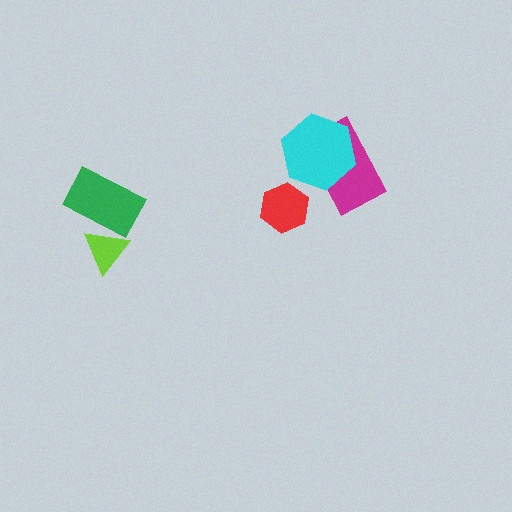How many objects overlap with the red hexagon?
0 objects overlap with the red hexagon.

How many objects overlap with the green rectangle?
1 object overlaps with the green rectangle.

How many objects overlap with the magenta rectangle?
1 object overlaps with the magenta rectangle.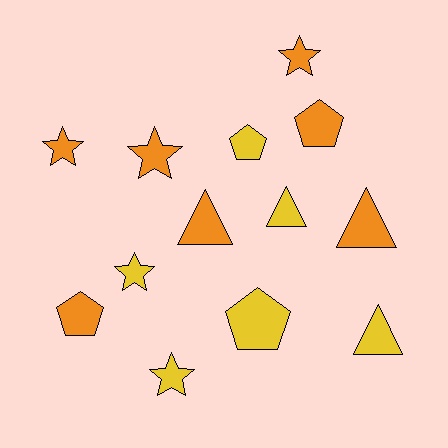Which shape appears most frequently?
Star, with 5 objects.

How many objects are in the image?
There are 13 objects.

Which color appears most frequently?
Orange, with 7 objects.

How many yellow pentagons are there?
There are 2 yellow pentagons.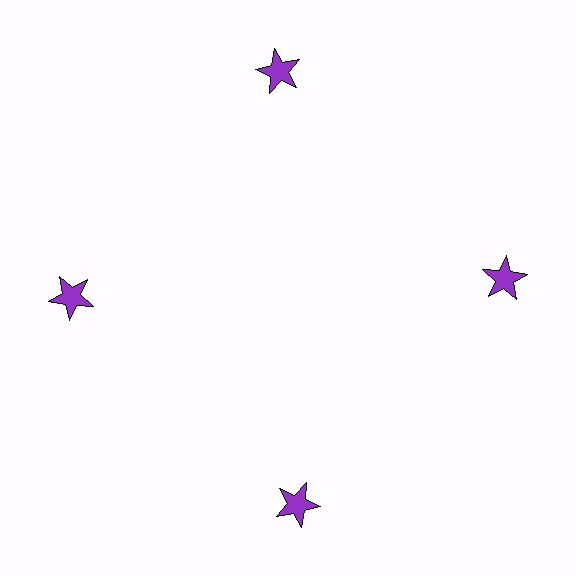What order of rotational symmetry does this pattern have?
This pattern has 4-fold rotational symmetry.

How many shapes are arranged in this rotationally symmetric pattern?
There are 4 shapes, arranged in 4 groups of 1.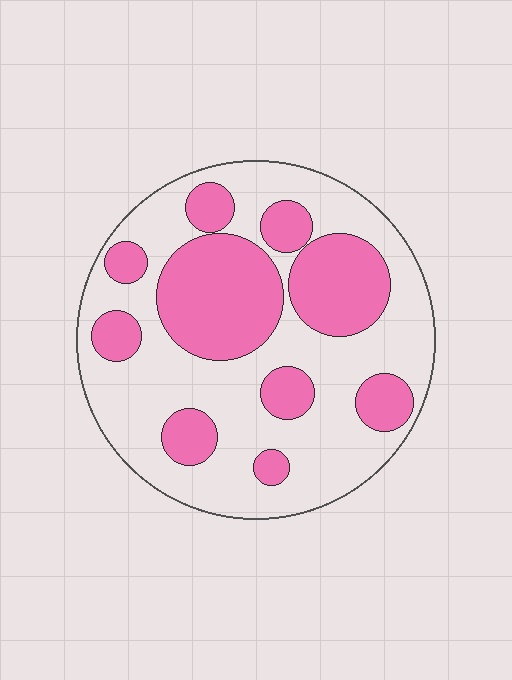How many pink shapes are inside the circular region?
10.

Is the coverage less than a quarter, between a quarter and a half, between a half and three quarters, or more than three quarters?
Between a quarter and a half.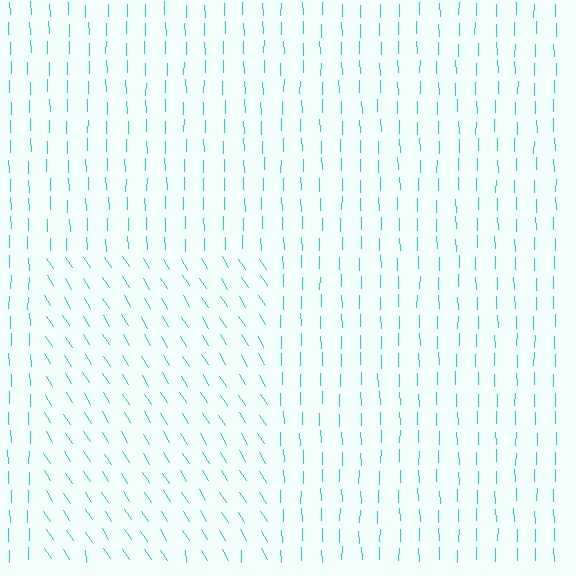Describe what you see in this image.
The image is filled with small cyan line segments. A rectangle region in the image has lines oriented differently from the surrounding lines, creating a visible texture boundary.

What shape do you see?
I see a rectangle.